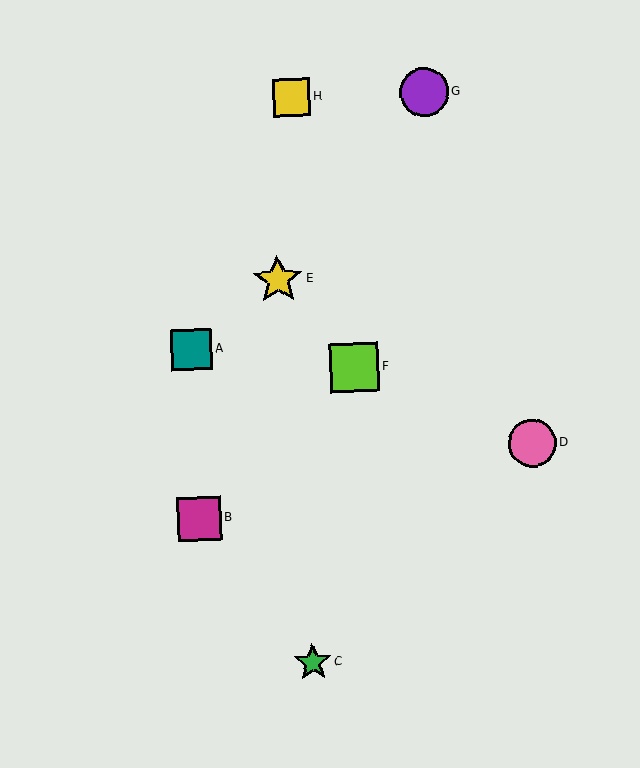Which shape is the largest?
The yellow star (labeled E) is the largest.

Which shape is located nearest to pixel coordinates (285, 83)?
The yellow square (labeled H) at (291, 97) is nearest to that location.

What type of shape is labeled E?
Shape E is a yellow star.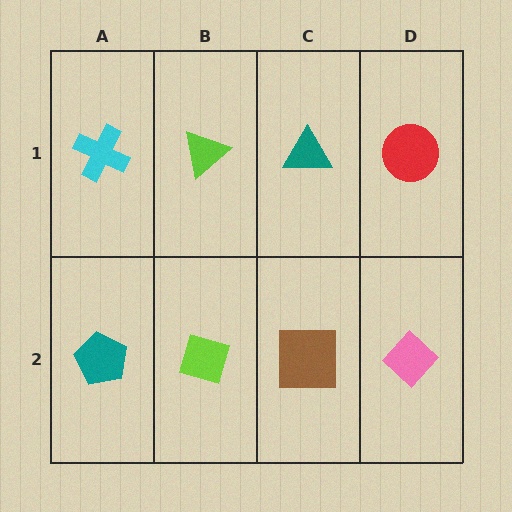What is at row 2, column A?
A teal pentagon.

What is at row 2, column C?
A brown square.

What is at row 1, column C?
A teal triangle.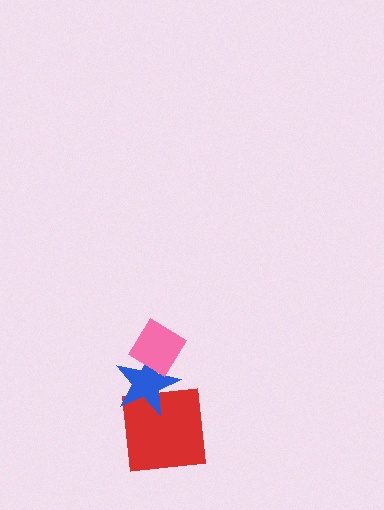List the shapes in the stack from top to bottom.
From top to bottom: the pink diamond, the blue star, the red square.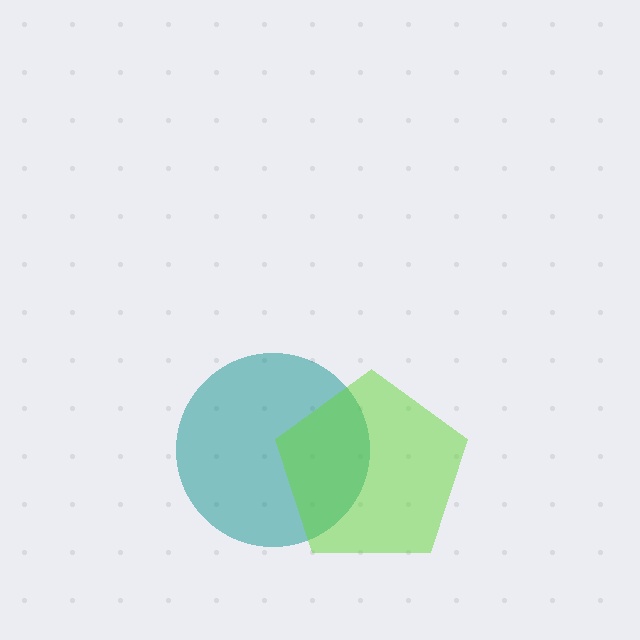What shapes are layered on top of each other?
The layered shapes are: a teal circle, a lime pentagon.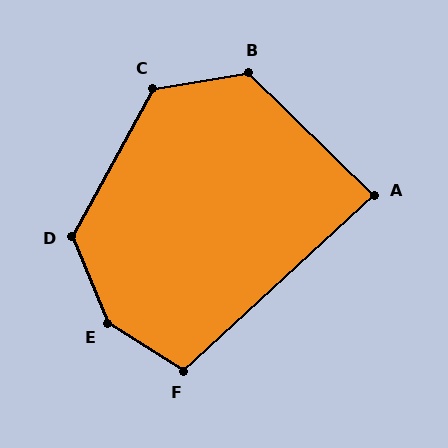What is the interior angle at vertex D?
Approximately 129 degrees (obtuse).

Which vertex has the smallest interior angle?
A, at approximately 87 degrees.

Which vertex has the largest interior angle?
E, at approximately 145 degrees.